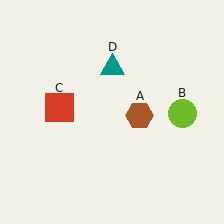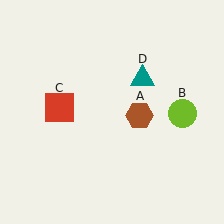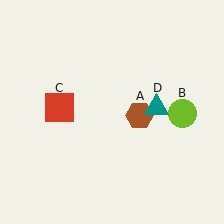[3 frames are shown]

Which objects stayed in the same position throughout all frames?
Brown hexagon (object A) and lime circle (object B) and red square (object C) remained stationary.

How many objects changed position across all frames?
1 object changed position: teal triangle (object D).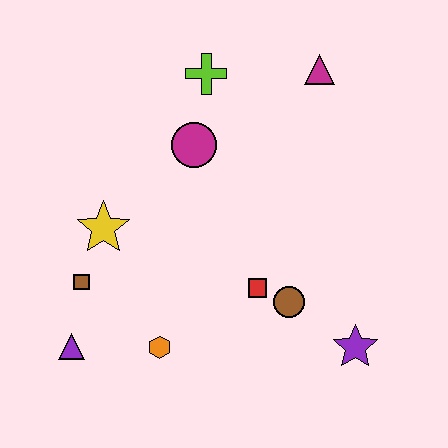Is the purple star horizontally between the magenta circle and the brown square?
No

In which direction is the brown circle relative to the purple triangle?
The brown circle is to the right of the purple triangle.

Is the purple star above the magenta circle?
No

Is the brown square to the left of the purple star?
Yes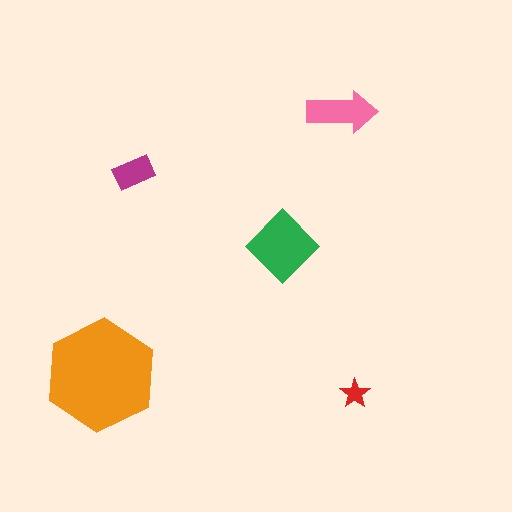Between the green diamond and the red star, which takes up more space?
The green diamond.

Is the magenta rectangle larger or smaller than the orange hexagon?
Smaller.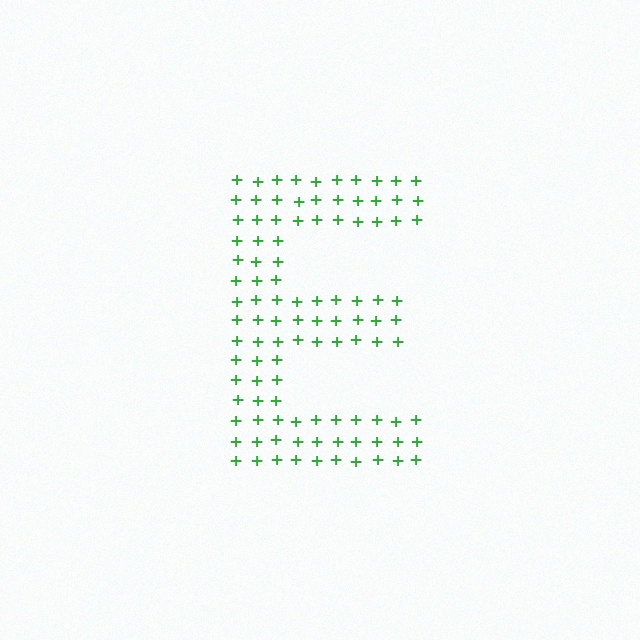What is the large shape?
The large shape is the letter E.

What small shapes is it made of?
It is made of small plus signs.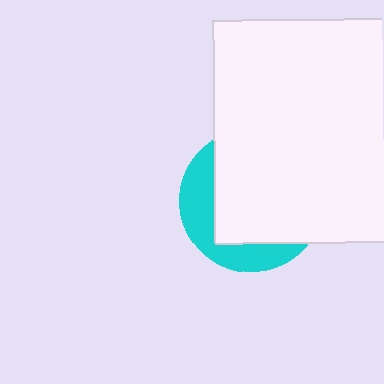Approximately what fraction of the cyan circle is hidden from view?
Roughly 69% of the cyan circle is hidden behind the white square.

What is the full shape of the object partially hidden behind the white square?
The partially hidden object is a cyan circle.